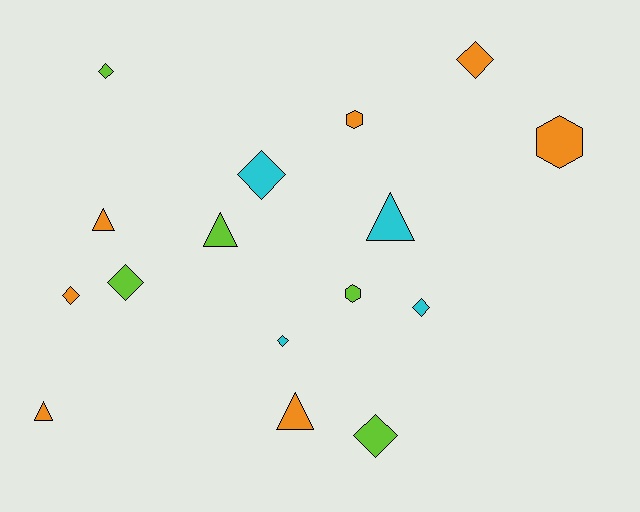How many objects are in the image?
There are 16 objects.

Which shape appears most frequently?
Diamond, with 8 objects.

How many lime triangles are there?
There is 1 lime triangle.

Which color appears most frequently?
Orange, with 7 objects.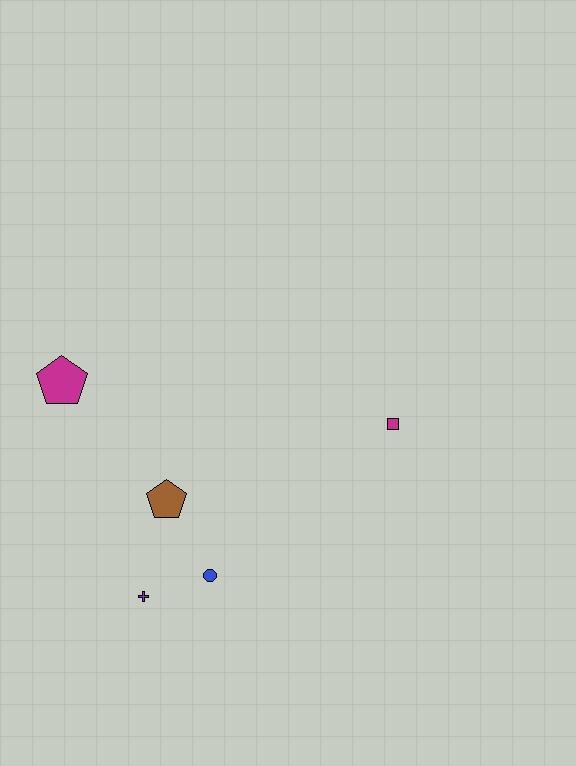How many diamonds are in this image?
There are no diamonds.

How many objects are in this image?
There are 5 objects.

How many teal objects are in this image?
There are no teal objects.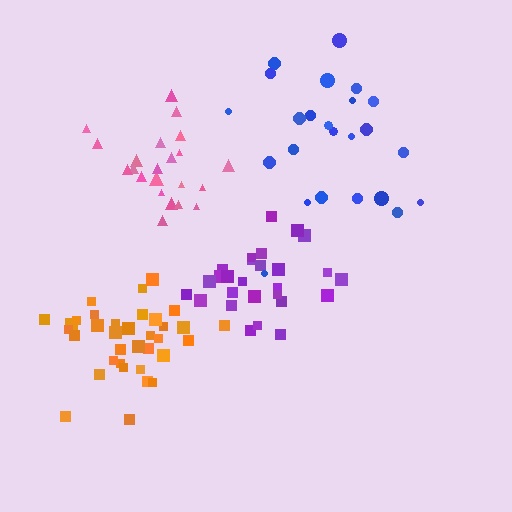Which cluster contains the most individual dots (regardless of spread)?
Orange (35).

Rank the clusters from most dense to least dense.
purple, orange, pink, blue.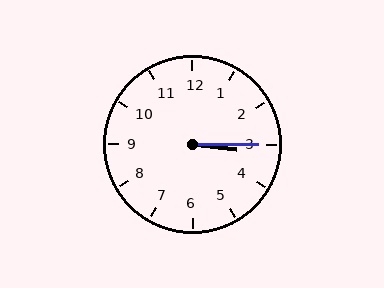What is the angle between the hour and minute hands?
Approximately 8 degrees.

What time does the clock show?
3:15.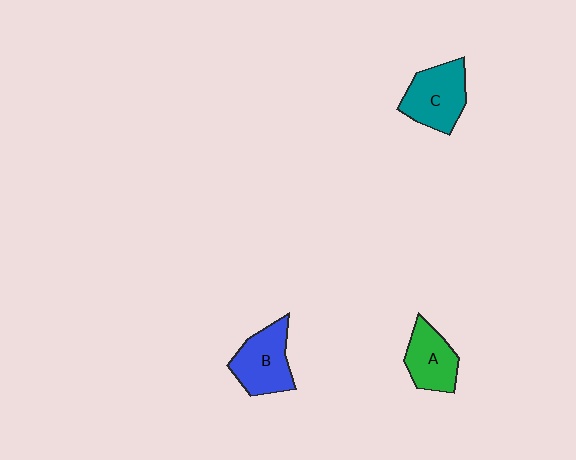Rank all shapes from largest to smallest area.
From largest to smallest: C (teal), B (blue), A (green).